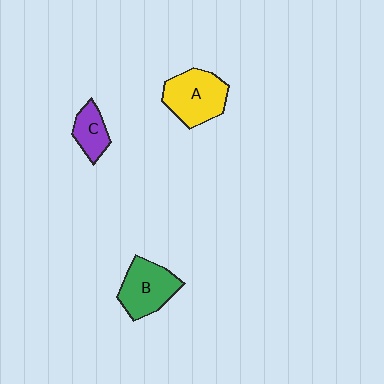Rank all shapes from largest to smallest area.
From largest to smallest: A (yellow), B (green), C (purple).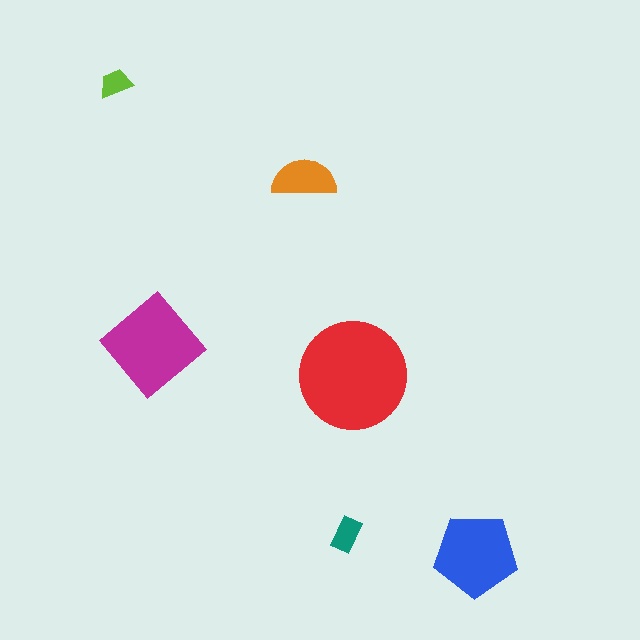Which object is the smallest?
The lime trapezoid.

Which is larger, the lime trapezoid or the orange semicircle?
The orange semicircle.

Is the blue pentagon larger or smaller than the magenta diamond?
Smaller.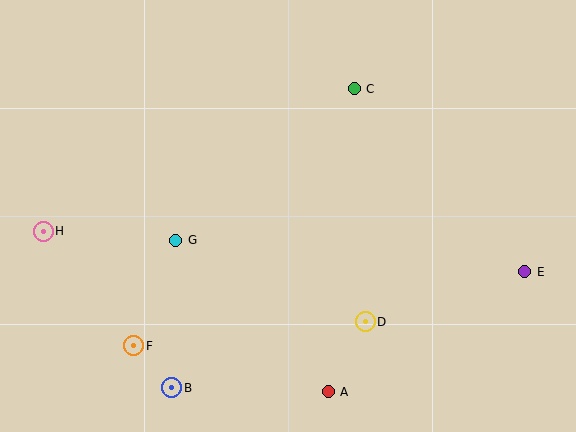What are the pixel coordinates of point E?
Point E is at (525, 272).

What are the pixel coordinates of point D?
Point D is at (365, 322).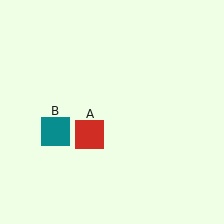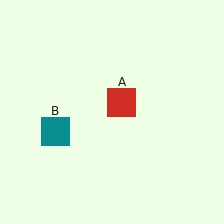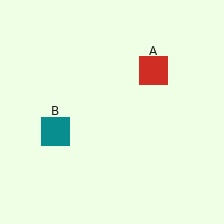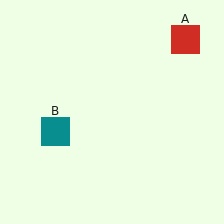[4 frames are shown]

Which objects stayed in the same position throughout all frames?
Teal square (object B) remained stationary.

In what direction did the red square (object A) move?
The red square (object A) moved up and to the right.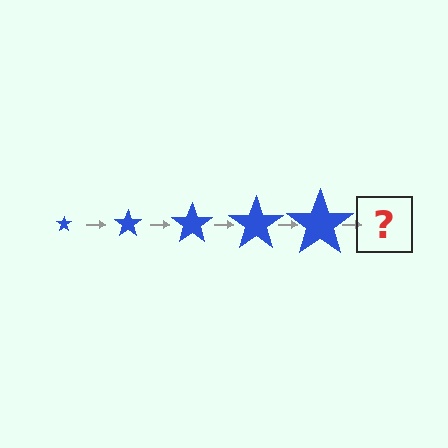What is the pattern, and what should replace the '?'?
The pattern is that the star gets progressively larger each step. The '?' should be a blue star, larger than the previous one.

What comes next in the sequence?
The next element should be a blue star, larger than the previous one.